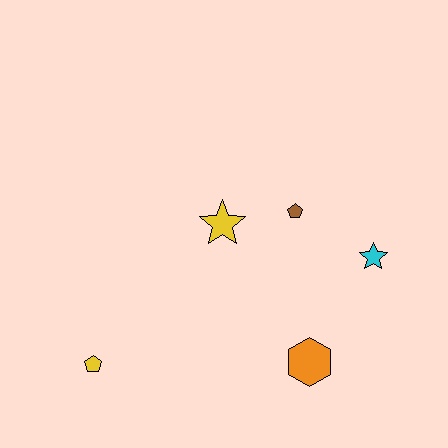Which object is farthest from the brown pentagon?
The yellow pentagon is farthest from the brown pentagon.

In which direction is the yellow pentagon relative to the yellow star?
The yellow pentagon is below the yellow star.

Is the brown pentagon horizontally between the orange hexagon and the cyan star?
No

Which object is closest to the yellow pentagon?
The yellow star is closest to the yellow pentagon.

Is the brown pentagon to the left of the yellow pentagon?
No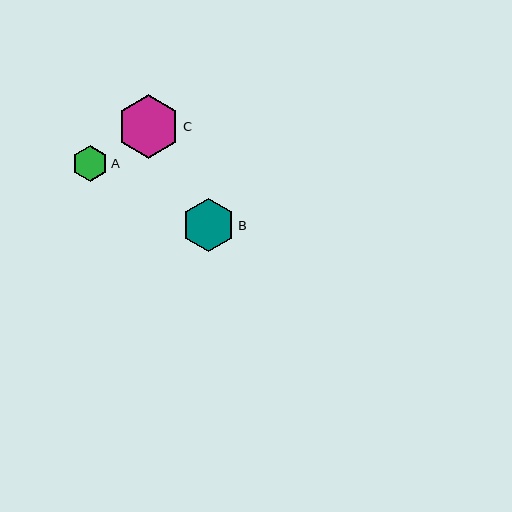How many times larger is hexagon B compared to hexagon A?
Hexagon B is approximately 1.5 times the size of hexagon A.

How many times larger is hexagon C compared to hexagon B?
Hexagon C is approximately 1.2 times the size of hexagon B.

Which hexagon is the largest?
Hexagon C is the largest with a size of approximately 63 pixels.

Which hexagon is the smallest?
Hexagon A is the smallest with a size of approximately 36 pixels.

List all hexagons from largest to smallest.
From largest to smallest: C, B, A.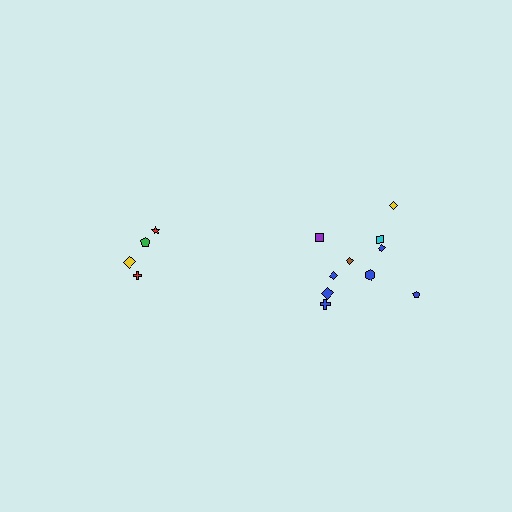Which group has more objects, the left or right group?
The right group.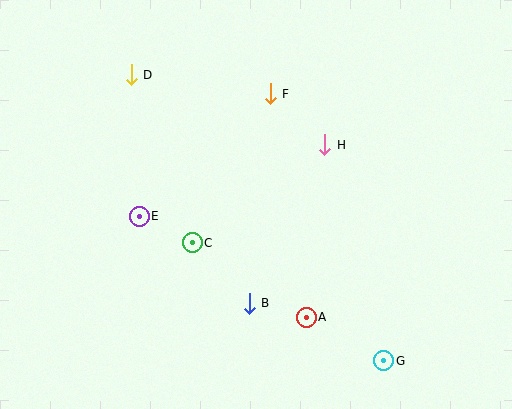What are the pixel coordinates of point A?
Point A is at (306, 317).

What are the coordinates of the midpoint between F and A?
The midpoint between F and A is at (288, 206).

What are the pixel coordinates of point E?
Point E is at (139, 216).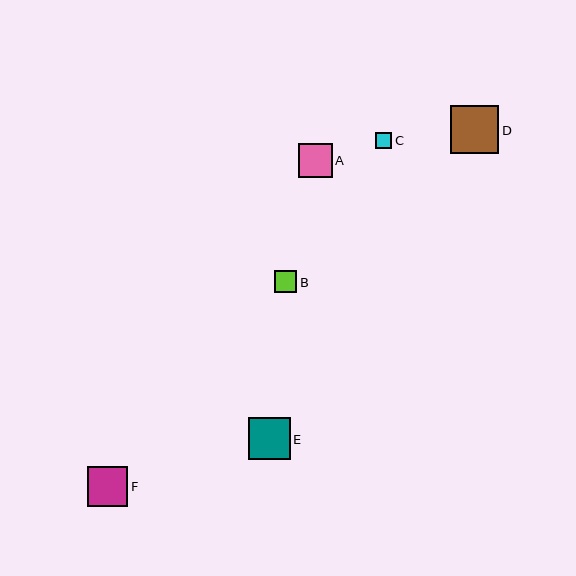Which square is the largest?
Square D is the largest with a size of approximately 48 pixels.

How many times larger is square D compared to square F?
Square D is approximately 1.2 times the size of square F.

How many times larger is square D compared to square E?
Square D is approximately 1.2 times the size of square E.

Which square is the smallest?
Square C is the smallest with a size of approximately 16 pixels.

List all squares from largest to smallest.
From largest to smallest: D, E, F, A, B, C.